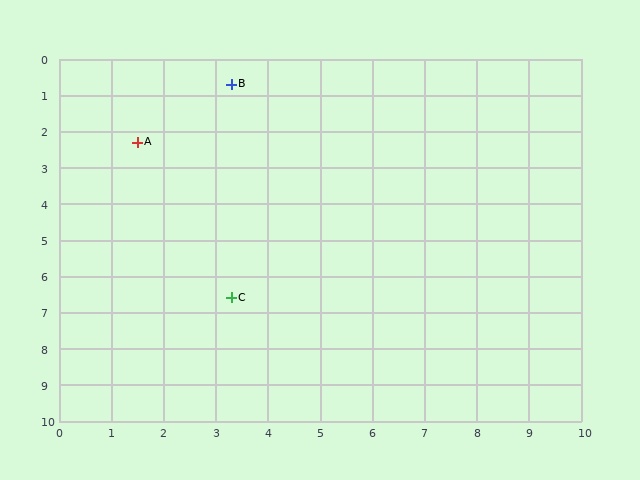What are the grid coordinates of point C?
Point C is at approximately (3.3, 6.6).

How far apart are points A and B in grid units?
Points A and B are about 2.4 grid units apart.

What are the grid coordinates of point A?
Point A is at approximately (1.5, 2.3).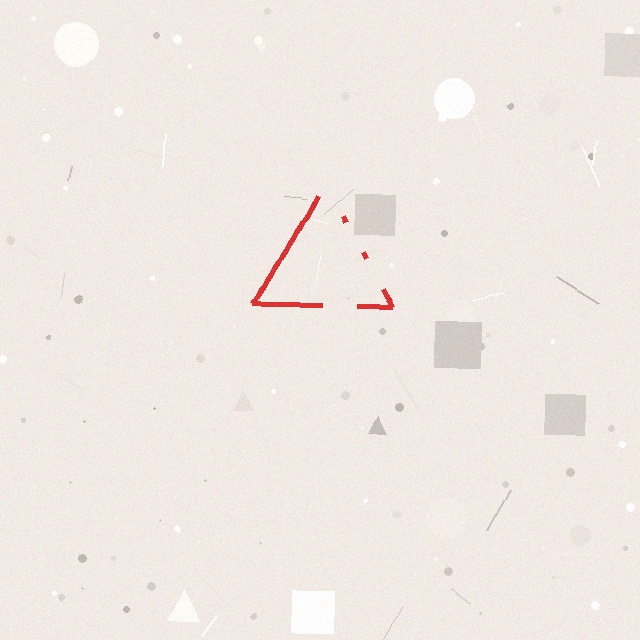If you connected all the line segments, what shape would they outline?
They would outline a triangle.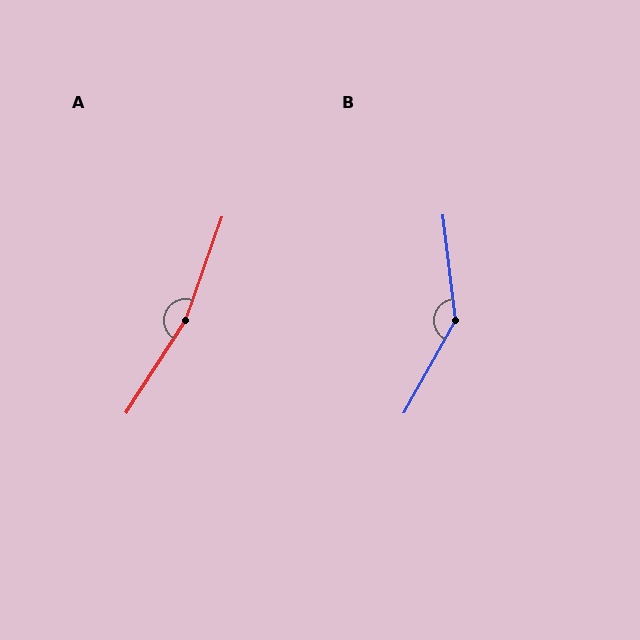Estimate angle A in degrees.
Approximately 167 degrees.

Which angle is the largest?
A, at approximately 167 degrees.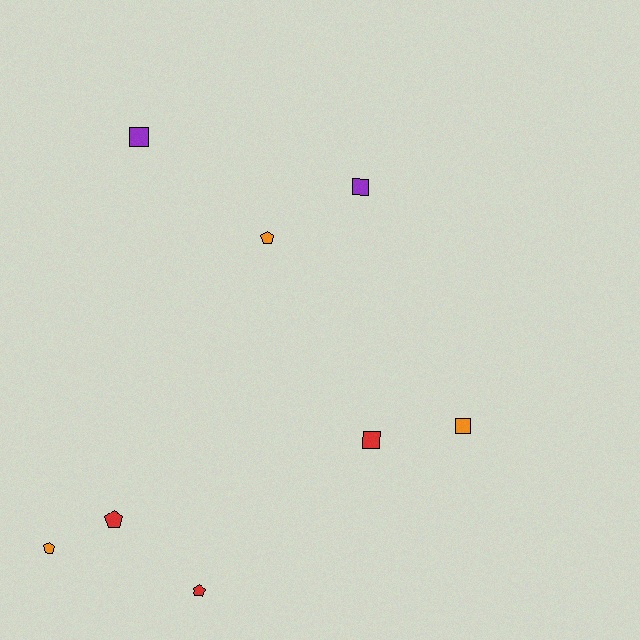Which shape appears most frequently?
Pentagon, with 4 objects.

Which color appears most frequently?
Red, with 3 objects.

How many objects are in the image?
There are 8 objects.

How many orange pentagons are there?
There are 2 orange pentagons.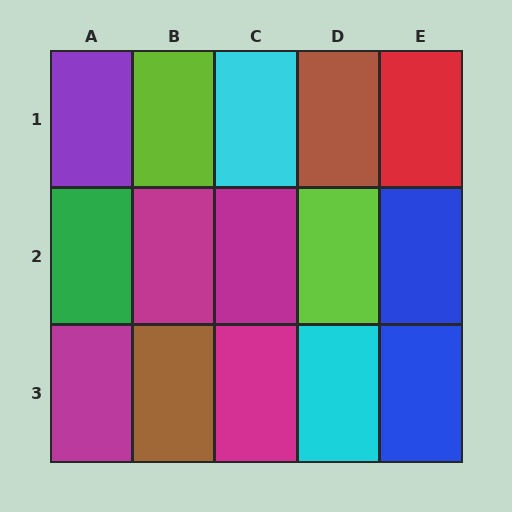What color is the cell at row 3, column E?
Blue.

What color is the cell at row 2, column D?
Lime.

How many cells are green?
1 cell is green.